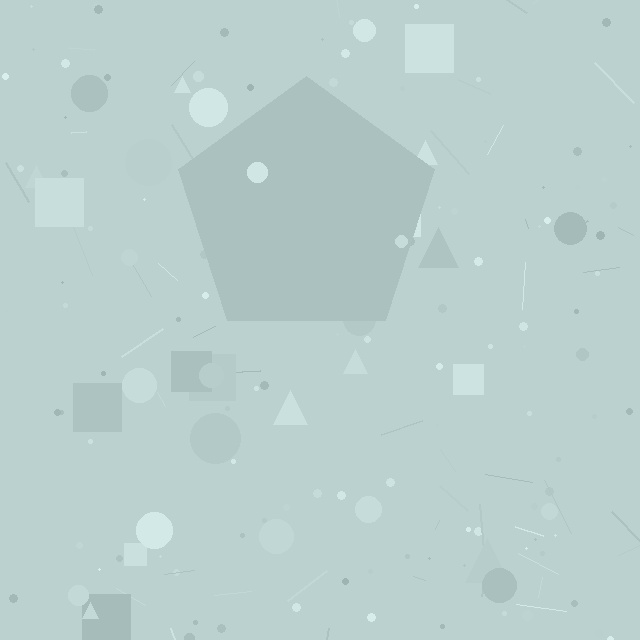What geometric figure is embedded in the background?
A pentagon is embedded in the background.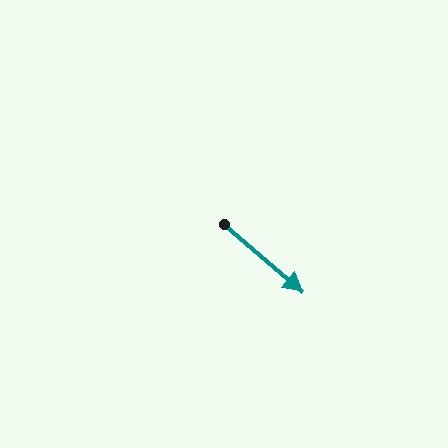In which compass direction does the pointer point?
Southeast.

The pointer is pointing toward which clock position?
Roughly 4 o'clock.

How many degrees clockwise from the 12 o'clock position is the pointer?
Approximately 131 degrees.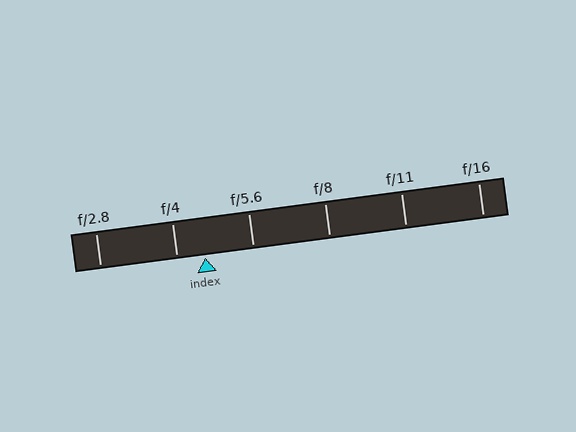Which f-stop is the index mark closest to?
The index mark is closest to f/4.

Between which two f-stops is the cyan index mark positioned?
The index mark is between f/4 and f/5.6.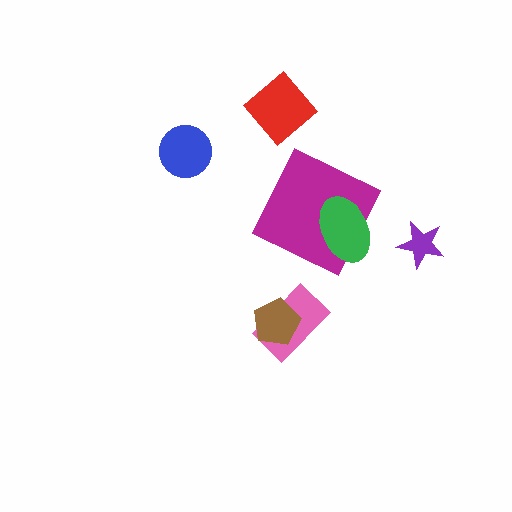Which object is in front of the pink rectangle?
The brown pentagon is in front of the pink rectangle.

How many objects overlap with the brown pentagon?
1 object overlaps with the brown pentagon.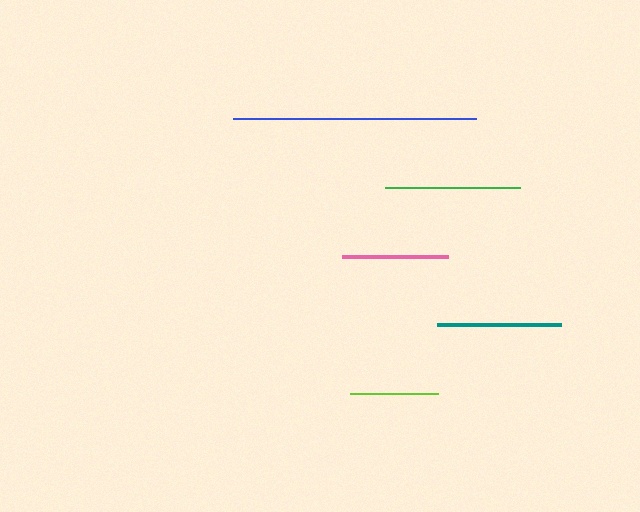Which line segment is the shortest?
The lime line is the shortest at approximately 88 pixels.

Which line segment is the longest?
The blue line is the longest at approximately 242 pixels.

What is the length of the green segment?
The green segment is approximately 135 pixels long.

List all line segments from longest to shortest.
From longest to shortest: blue, green, teal, pink, lime.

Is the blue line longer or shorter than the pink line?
The blue line is longer than the pink line.